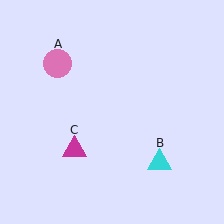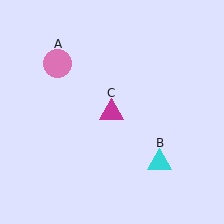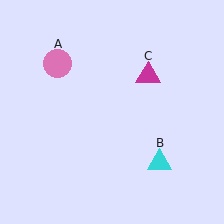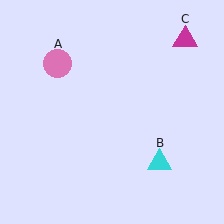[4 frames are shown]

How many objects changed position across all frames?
1 object changed position: magenta triangle (object C).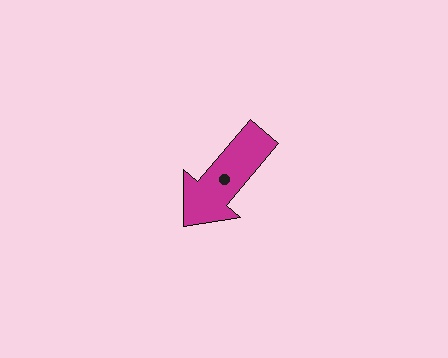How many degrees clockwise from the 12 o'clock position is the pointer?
Approximately 220 degrees.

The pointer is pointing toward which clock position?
Roughly 7 o'clock.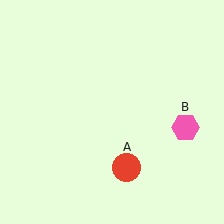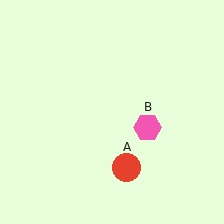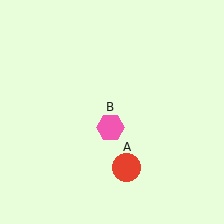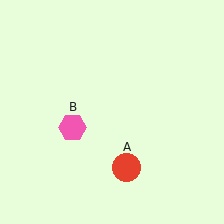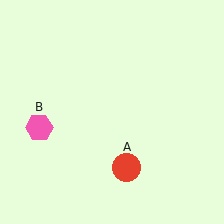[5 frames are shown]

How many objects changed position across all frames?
1 object changed position: pink hexagon (object B).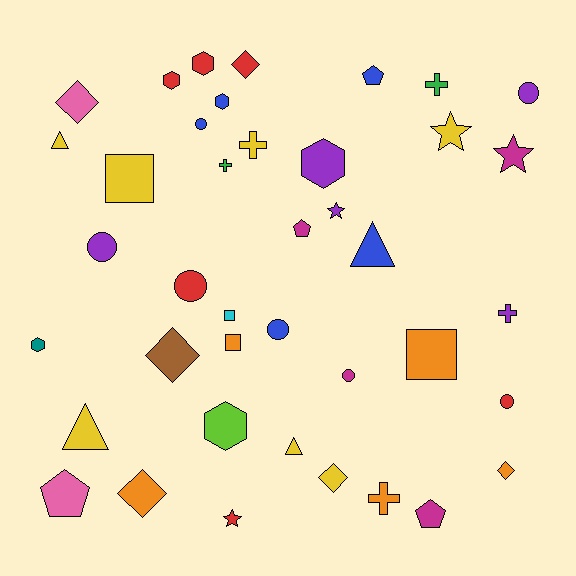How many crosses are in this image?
There are 5 crosses.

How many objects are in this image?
There are 40 objects.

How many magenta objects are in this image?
There are 4 magenta objects.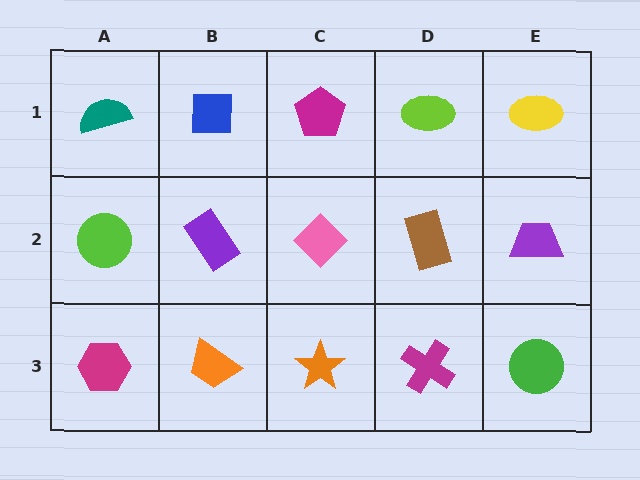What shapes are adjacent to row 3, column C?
A pink diamond (row 2, column C), an orange trapezoid (row 3, column B), a magenta cross (row 3, column D).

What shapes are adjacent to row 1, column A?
A lime circle (row 2, column A), a blue square (row 1, column B).